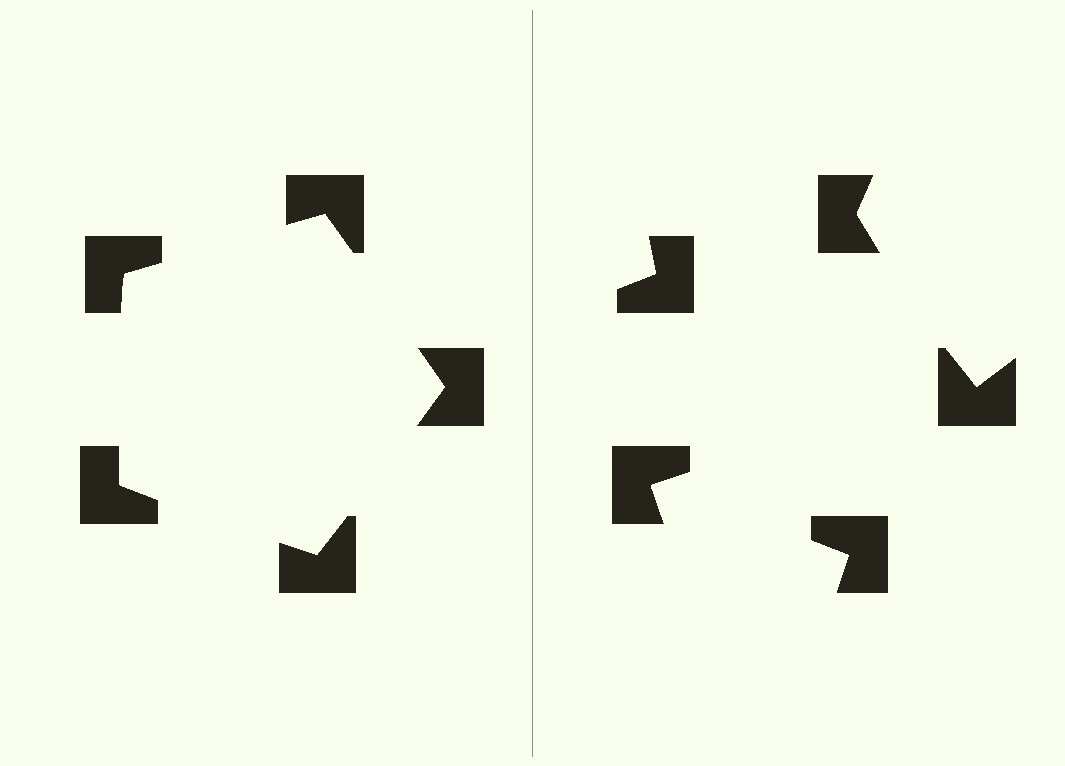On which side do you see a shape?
An illusory pentagon appears on the left side. On the right side the wedge cuts are rotated, so no coherent shape forms.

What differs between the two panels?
The notched squares are positioned identically on both sides; only the wedge orientations differ. On the left they align to a pentagon; on the right they are misaligned.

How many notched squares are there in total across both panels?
10 — 5 on each side.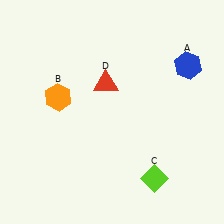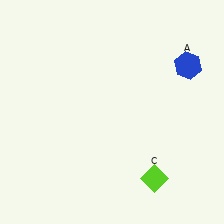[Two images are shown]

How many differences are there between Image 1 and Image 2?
There are 2 differences between the two images.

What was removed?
The orange hexagon (B), the red triangle (D) were removed in Image 2.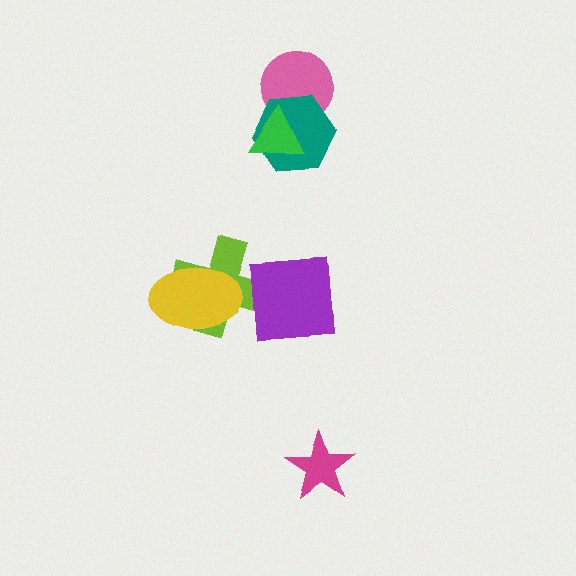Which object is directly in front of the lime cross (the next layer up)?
The purple square is directly in front of the lime cross.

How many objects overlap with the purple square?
1 object overlaps with the purple square.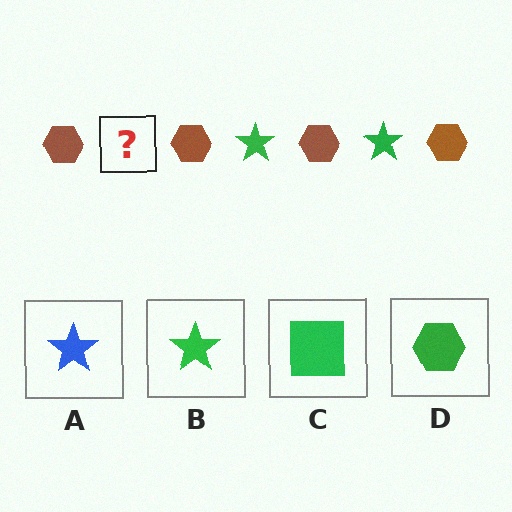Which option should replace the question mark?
Option B.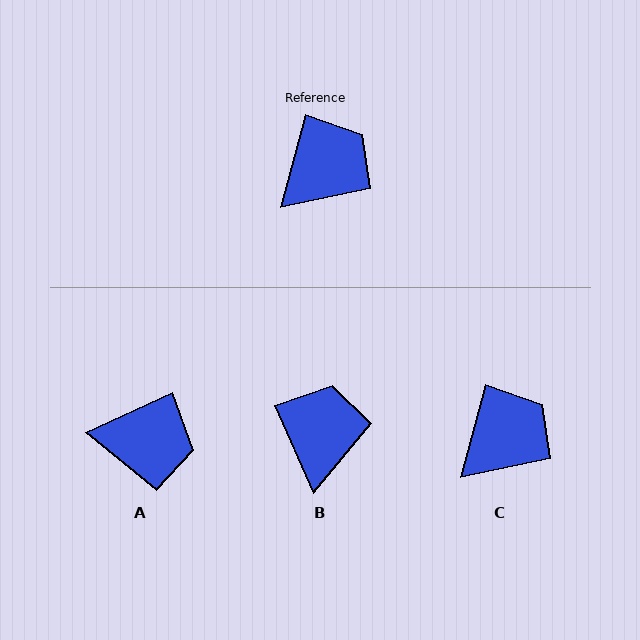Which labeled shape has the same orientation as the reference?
C.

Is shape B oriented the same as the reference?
No, it is off by about 39 degrees.